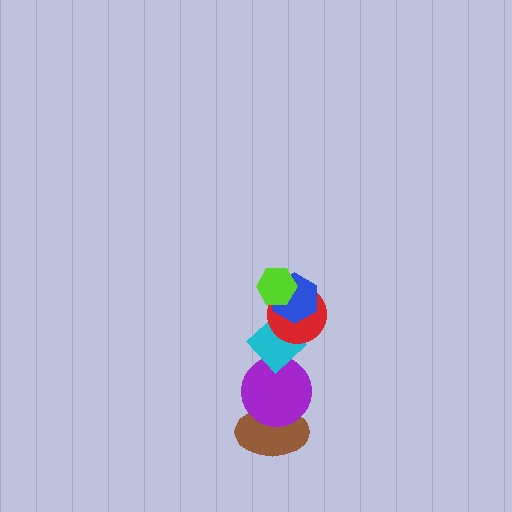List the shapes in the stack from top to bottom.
From top to bottom: the lime hexagon, the blue hexagon, the red circle, the cyan diamond, the purple circle, the brown ellipse.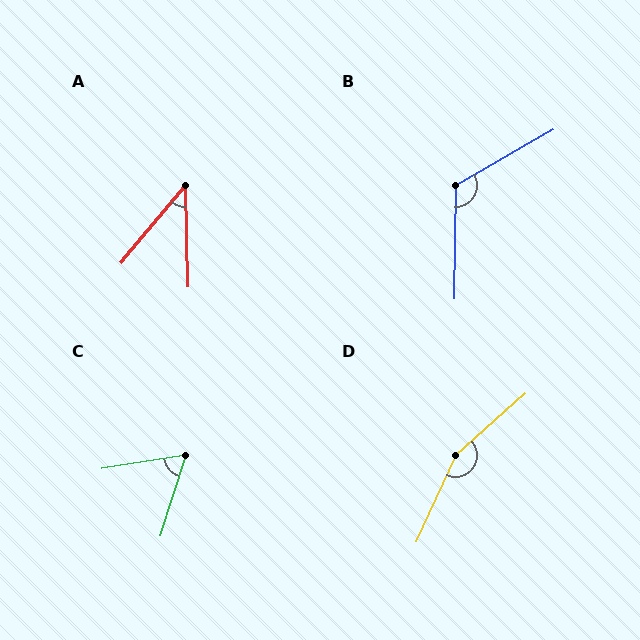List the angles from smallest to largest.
A (41°), C (63°), B (121°), D (156°).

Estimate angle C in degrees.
Approximately 63 degrees.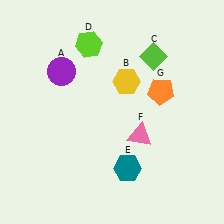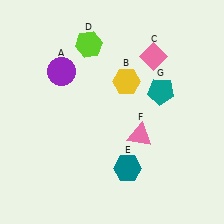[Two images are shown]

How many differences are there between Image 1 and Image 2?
There are 2 differences between the two images.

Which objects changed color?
C changed from lime to pink. G changed from orange to teal.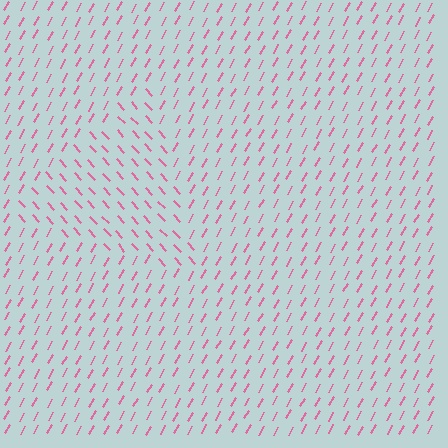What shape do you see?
I see a triangle.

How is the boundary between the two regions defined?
The boundary is defined purely by a change in line orientation (approximately 71 degrees difference). All lines are the same color and thickness.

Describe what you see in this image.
The image is filled with small pink line segments. A triangle region in the image has lines oriented differently from the surrounding lines, creating a visible texture boundary.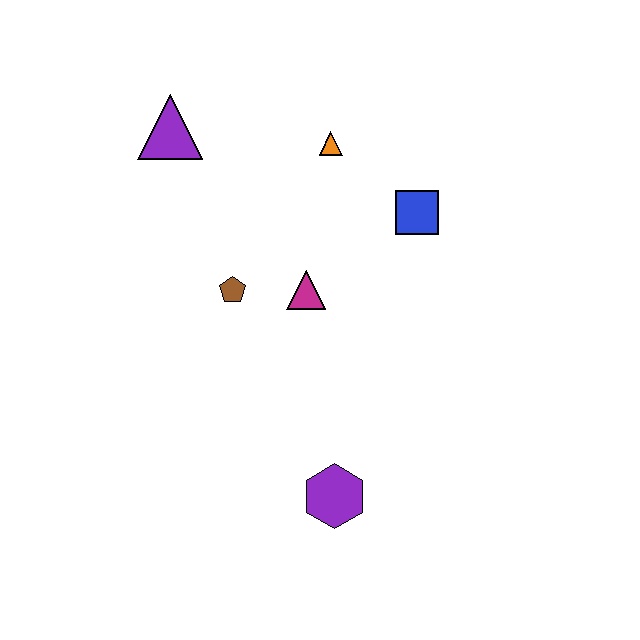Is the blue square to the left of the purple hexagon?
No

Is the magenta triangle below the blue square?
Yes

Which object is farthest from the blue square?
The purple hexagon is farthest from the blue square.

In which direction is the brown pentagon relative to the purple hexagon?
The brown pentagon is above the purple hexagon.